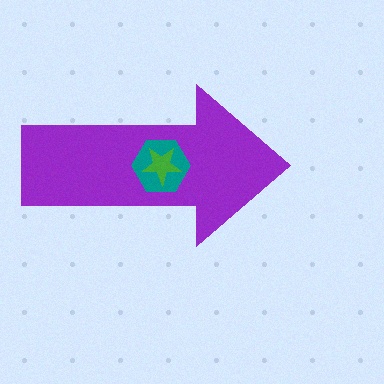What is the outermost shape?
The purple arrow.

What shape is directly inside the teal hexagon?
The green star.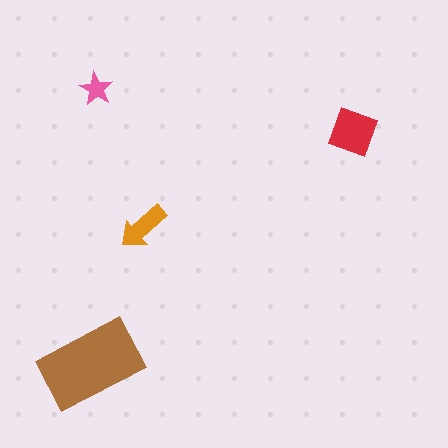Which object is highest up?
The pink star is topmost.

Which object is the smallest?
The pink star.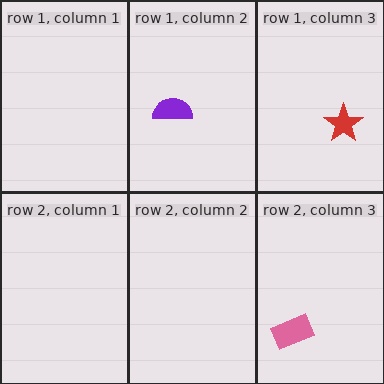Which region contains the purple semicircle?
The row 1, column 2 region.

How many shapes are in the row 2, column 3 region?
1.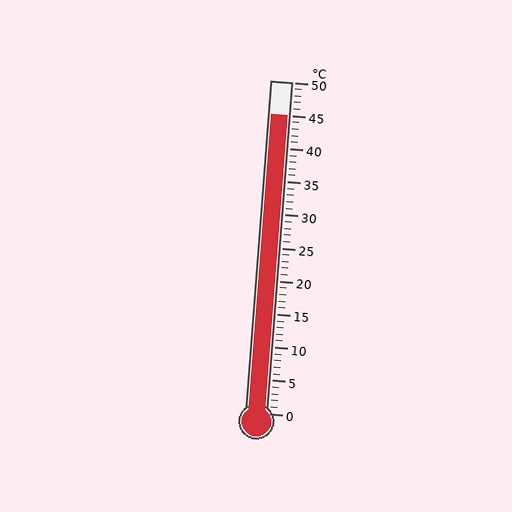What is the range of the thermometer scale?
The thermometer scale ranges from 0°C to 50°C.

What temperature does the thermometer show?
The thermometer shows approximately 45°C.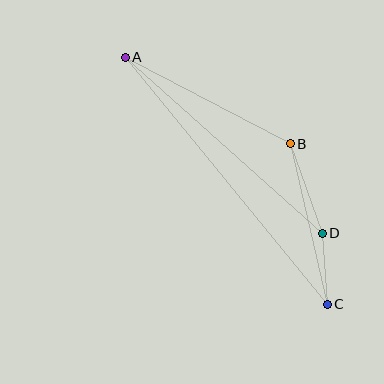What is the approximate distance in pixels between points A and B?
The distance between A and B is approximately 186 pixels.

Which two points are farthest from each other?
Points A and C are farthest from each other.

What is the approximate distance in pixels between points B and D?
The distance between B and D is approximately 95 pixels.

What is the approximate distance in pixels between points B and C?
The distance between B and C is approximately 165 pixels.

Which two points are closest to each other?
Points C and D are closest to each other.